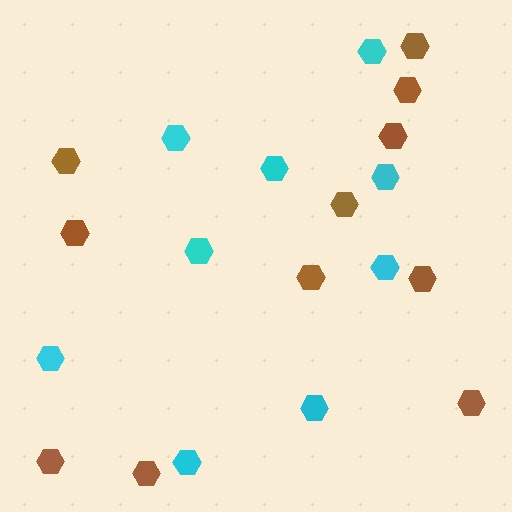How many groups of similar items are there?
There are 2 groups: one group of brown hexagons (11) and one group of cyan hexagons (9).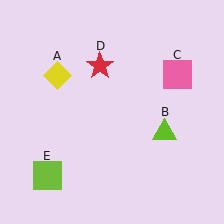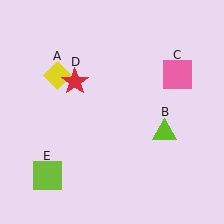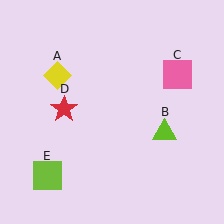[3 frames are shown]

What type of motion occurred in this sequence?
The red star (object D) rotated counterclockwise around the center of the scene.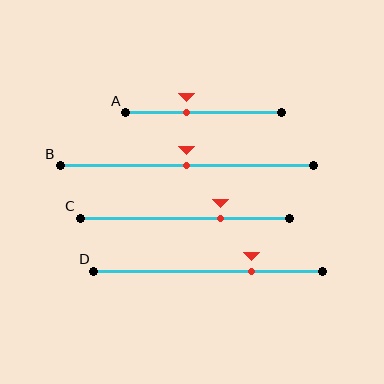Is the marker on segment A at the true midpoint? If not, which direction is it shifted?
No, the marker on segment A is shifted to the left by about 11% of the segment length.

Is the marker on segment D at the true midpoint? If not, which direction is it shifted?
No, the marker on segment D is shifted to the right by about 19% of the segment length.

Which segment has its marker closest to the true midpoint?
Segment B has its marker closest to the true midpoint.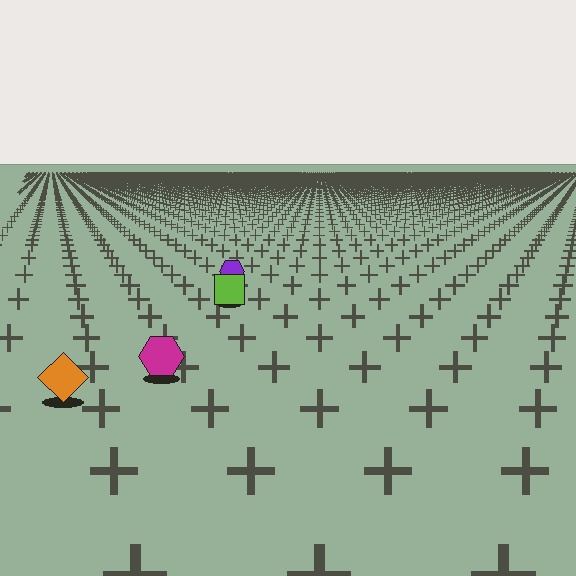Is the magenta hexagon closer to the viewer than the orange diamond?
No. The orange diamond is closer — you can tell from the texture gradient: the ground texture is coarser near it.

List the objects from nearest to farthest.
From nearest to farthest: the orange diamond, the magenta hexagon, the lime square, the purple hexagon.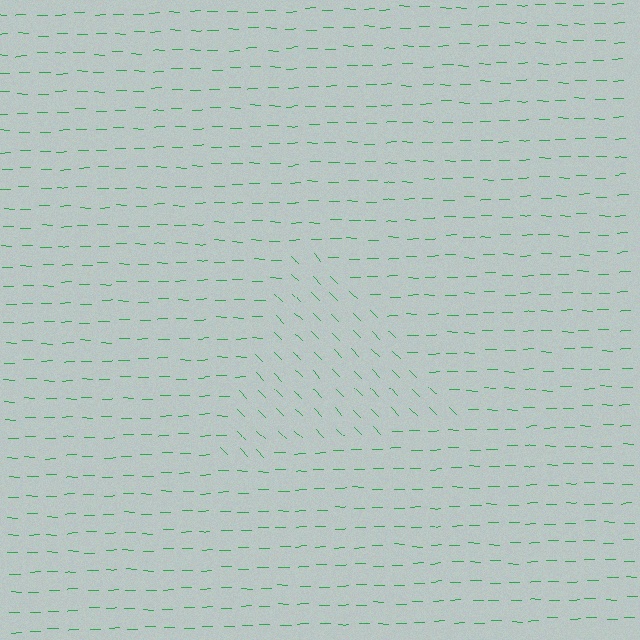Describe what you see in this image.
The image is filled with small green line segments. A triangle region in the image has lines oriented differently from the surrounding lines, creating a visible texture boundary.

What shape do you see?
I see a triangle.